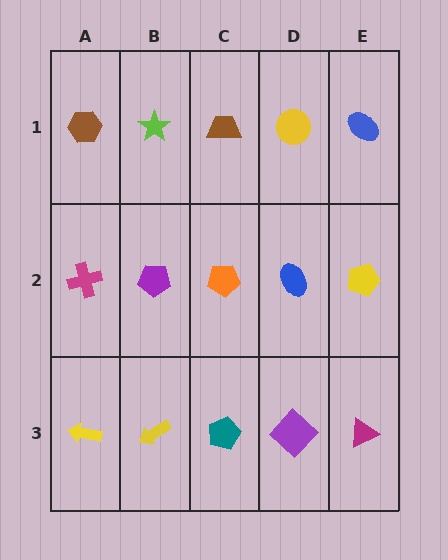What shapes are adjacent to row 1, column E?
A yellow pentagon (row 2, column E), a yellow circle (row 1, column D).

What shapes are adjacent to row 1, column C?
An orange pentagon (row 2, column C), a lime star (row 1, column B), a yellow circle (row 1, column D).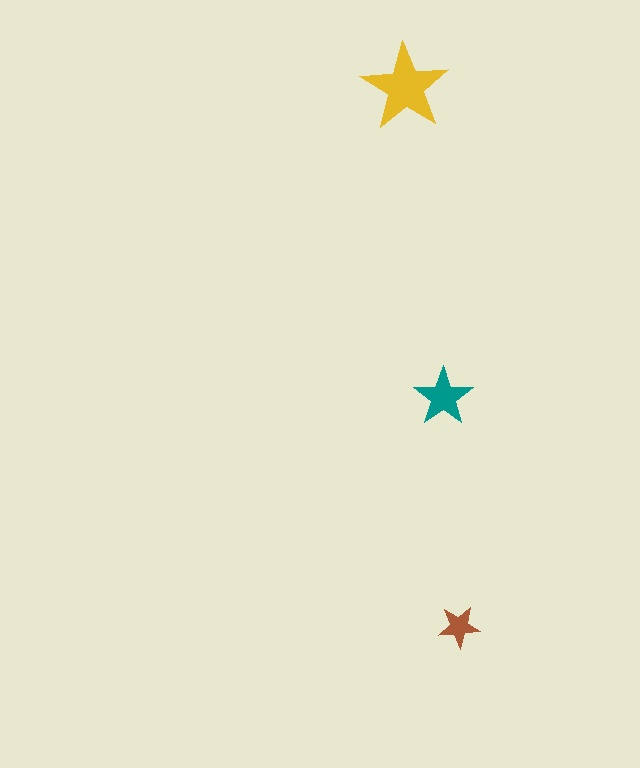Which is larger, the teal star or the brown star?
The teal one.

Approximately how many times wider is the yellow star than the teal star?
About 1.5 times wider.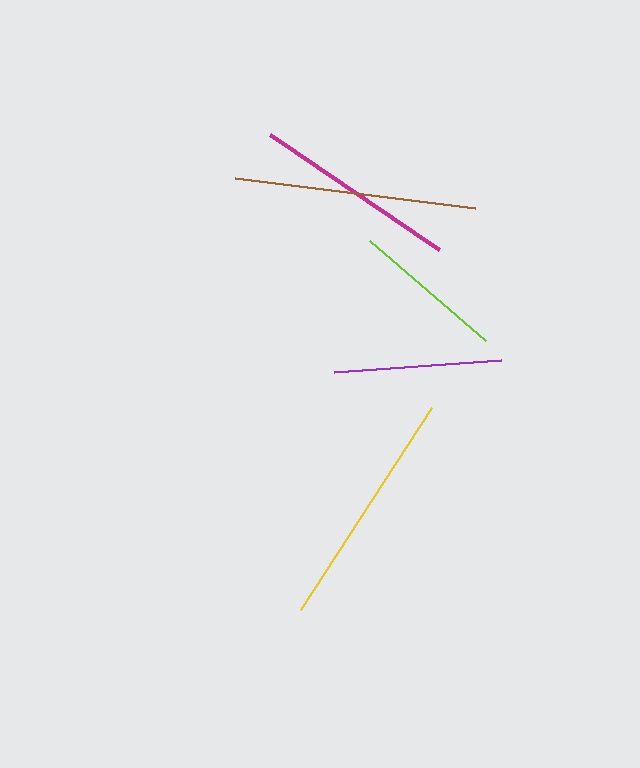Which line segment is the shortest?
The lime line is the shortest at approximately 154 pixels.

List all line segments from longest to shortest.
From longest to shortest: brown, yellow, magenta, purple, lime.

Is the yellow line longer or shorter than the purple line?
The yellow line is longer than the purple line.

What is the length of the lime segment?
The lime segment is approximately 154 pixels long.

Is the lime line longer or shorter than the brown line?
The brown line is longer than the lime line.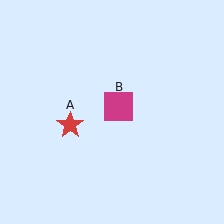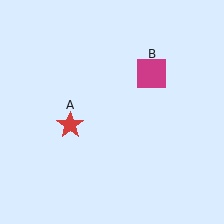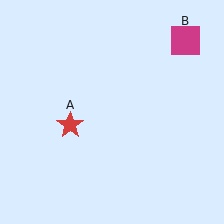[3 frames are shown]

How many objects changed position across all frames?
1 object changed position: magenta square (object B).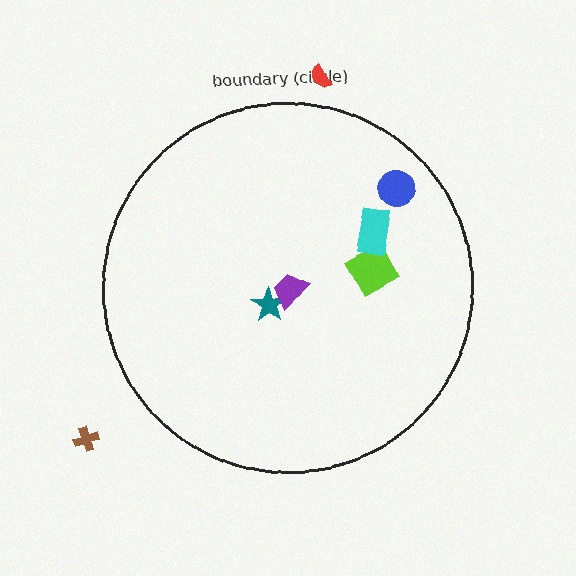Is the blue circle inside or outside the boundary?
Inside.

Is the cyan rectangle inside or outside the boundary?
Inside.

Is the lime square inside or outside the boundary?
Inside.